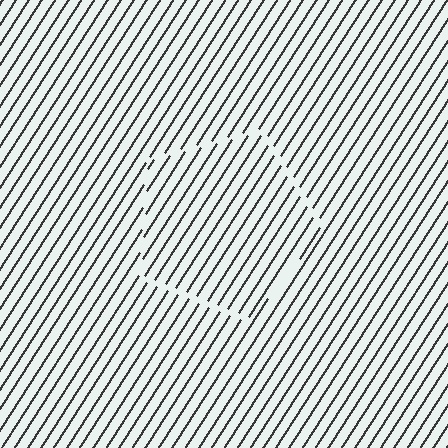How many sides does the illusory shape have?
5 sides — the line-ends trace a pentagon.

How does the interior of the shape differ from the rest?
The interior of the shape contains the same grating, shifted by half a period — the contour is defined by the phase discontinuity where line-ends from the inner and outer gratings abut.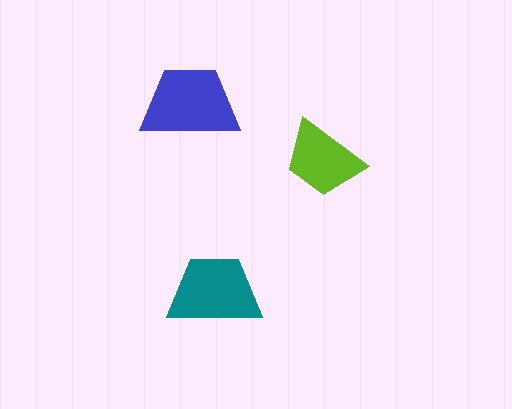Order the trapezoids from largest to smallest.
the blue one, the teal one, the lime one.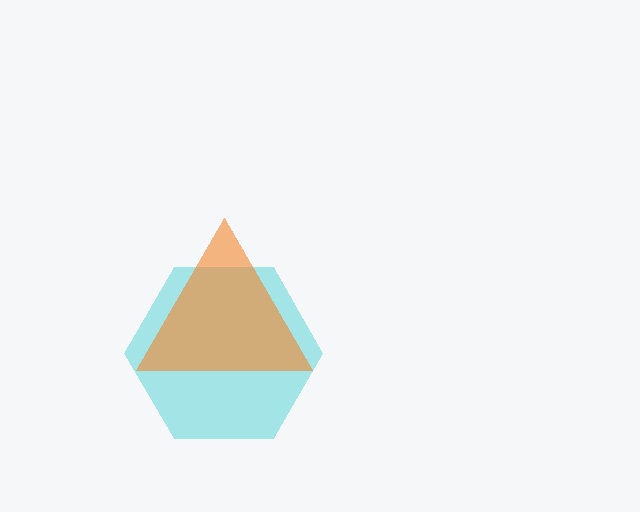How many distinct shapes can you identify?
There are 2 distinct shapes: a cyan hexagon, an orange triangle.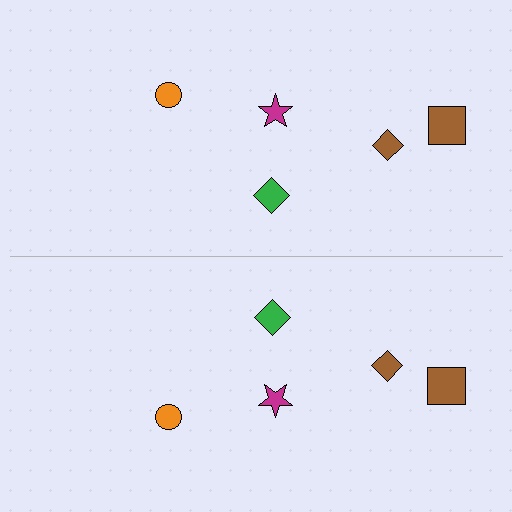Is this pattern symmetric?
Yes, this pattern has bilateral (reflection) symmetry.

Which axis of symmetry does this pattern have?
The pattern has a horizontal axis of symmetry running through the center of the image.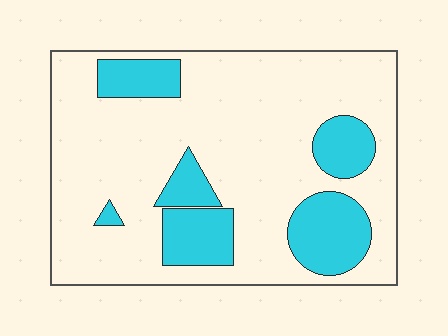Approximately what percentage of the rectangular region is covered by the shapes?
Approximately 25%.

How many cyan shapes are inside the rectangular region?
6.